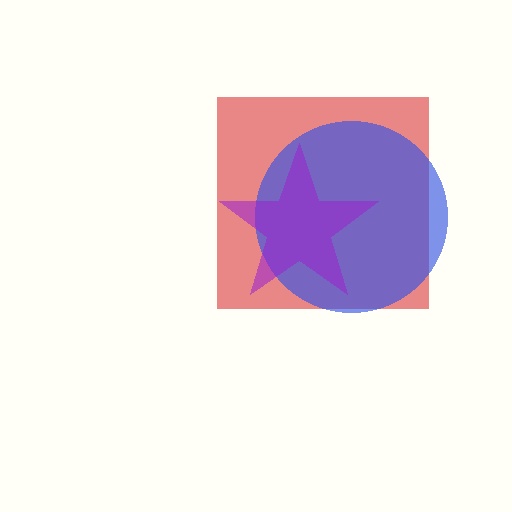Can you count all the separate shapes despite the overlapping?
Yes, there are 3 separate shapes.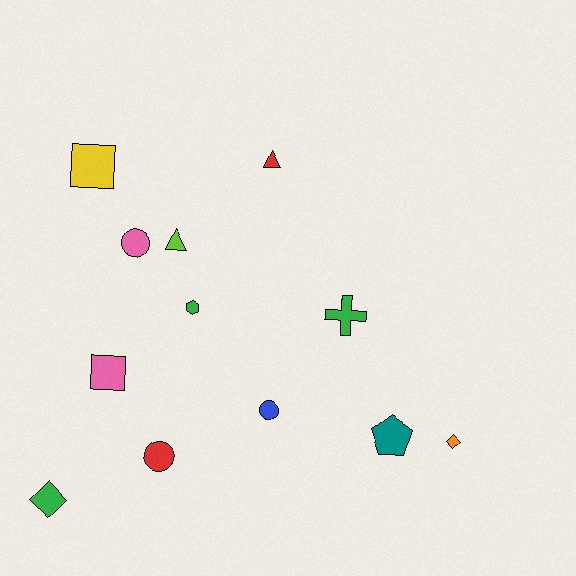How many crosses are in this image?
There is 1 cross.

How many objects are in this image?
There are 12 objects.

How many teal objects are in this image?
There is 1 teal object.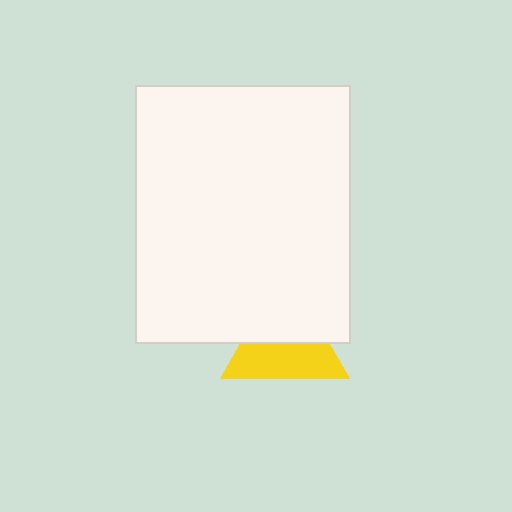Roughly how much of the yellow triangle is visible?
About half of it is visible (roughly 53%).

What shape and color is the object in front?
The object in front is a white rectangle.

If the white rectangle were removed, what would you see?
You would see the complete yellow triangle.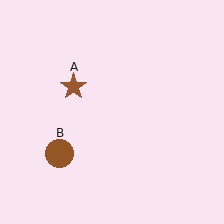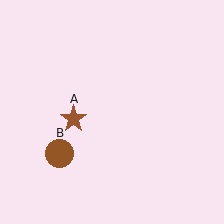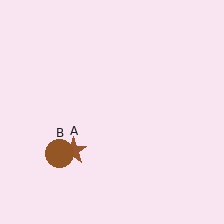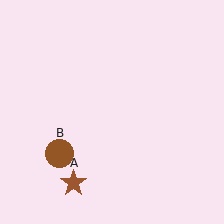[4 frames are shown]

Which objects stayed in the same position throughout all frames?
Brown circle (object B) remained stationary.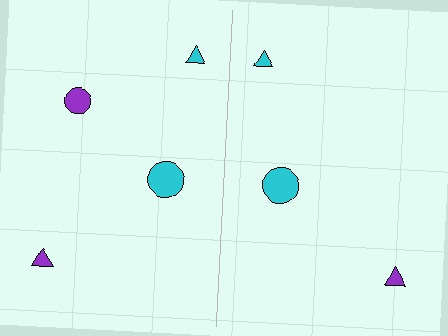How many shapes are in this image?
There are 7 shapes in this image.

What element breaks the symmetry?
A purple circle is missing from the right side.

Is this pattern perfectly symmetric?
No, the pattern is not perfectly symmetric. A purple circle is missing from the right side.